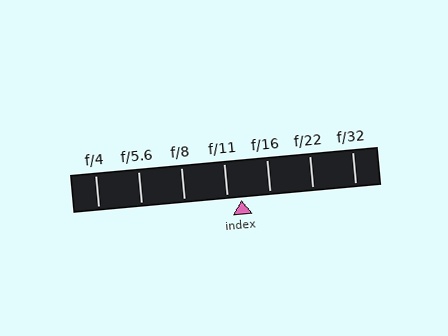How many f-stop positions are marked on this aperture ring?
There are 7 f-stop positions marked.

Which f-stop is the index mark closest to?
The index mark is closest to f/11.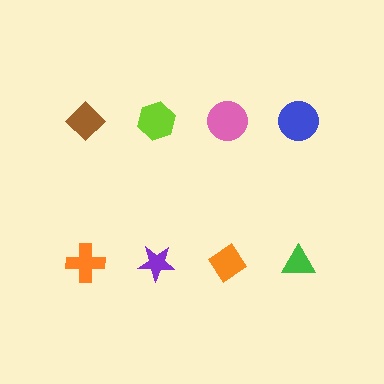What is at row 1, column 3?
A pink circle.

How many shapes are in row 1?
4 shapes.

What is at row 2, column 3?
An orange diamond.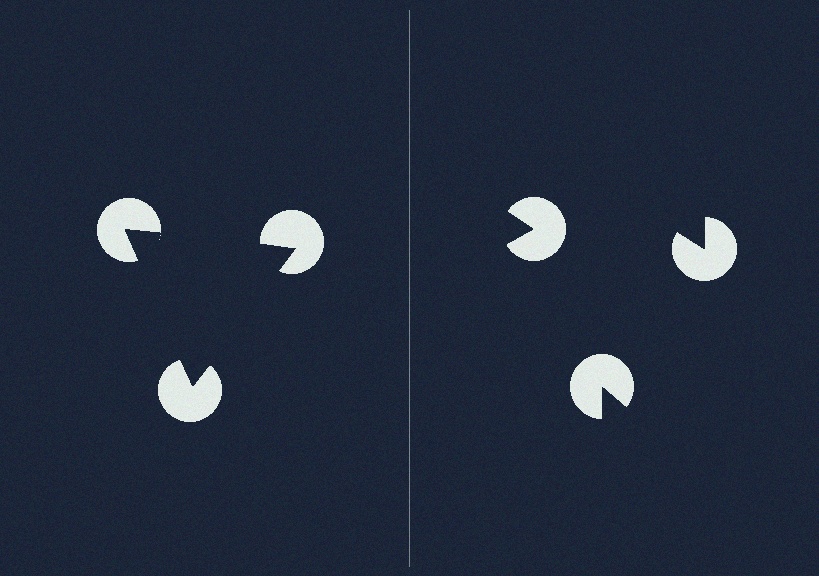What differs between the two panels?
The pac-man discs are positioned identically on both sides; only the wedge orientations differ. On the left they align to a triangle; on the right they are misaligned.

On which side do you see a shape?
An illusory triangle appears on the left side. On the right side the wedge cuts are rotated, so no coherent shape forms.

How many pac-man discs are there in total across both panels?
6 — 3 on each side.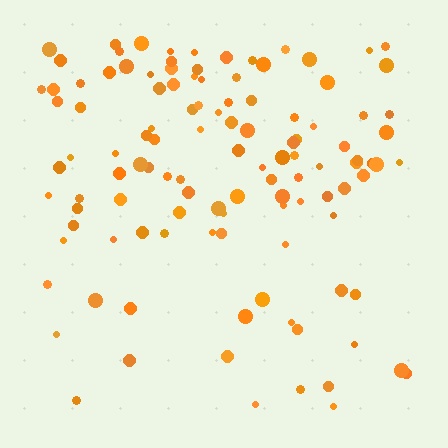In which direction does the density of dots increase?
From bottom to top, with the top side densest.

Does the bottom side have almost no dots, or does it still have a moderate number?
Still a moderate number, just noticeably fewer than the top.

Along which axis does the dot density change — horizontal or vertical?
Vertical.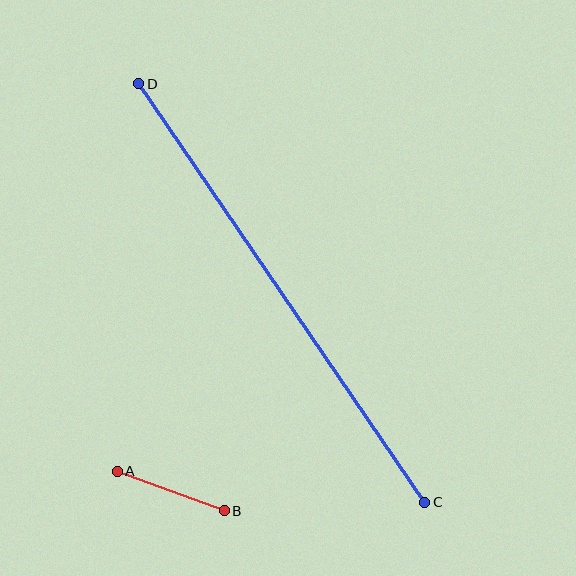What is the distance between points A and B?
The distance is approximately 114 pixels.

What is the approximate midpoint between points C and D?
The midpoint is at approximately (282, 293) pixels.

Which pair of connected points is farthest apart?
Points C and D are farthest apart.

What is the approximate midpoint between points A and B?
The midpoint is at approximately (171, 491) pixels.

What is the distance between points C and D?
The distance is approximately 507 pixels.